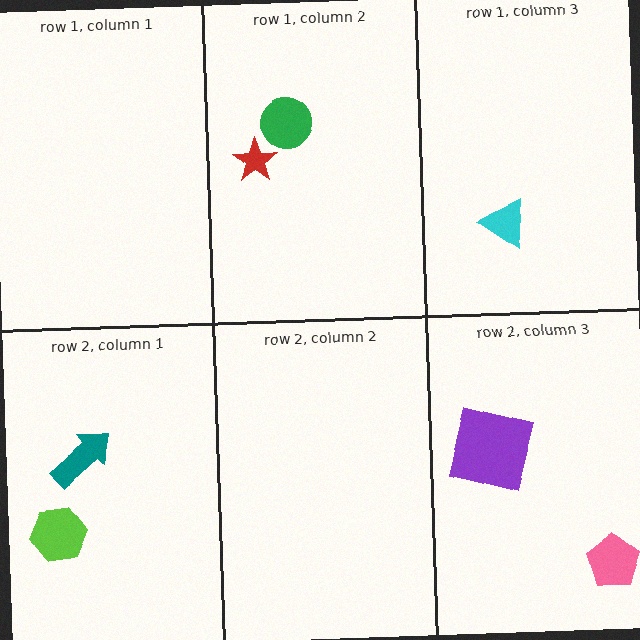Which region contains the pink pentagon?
The row 2, column 3 region.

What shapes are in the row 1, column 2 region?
The green circle, the red star.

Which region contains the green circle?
The row 1, column 2 region.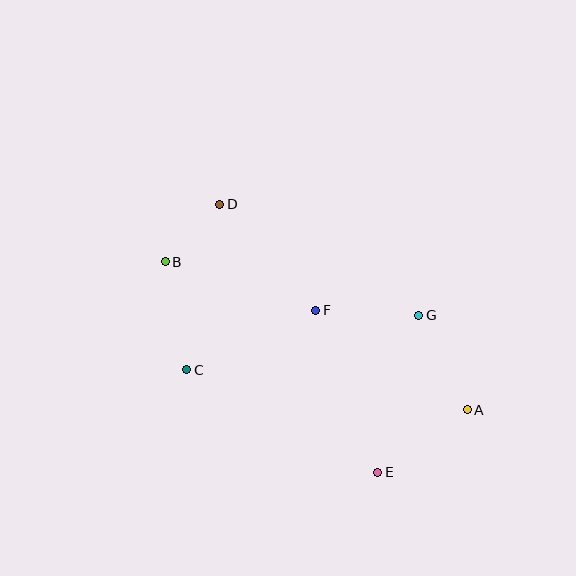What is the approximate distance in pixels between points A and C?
The distance between A and C is approximately 283 pixels.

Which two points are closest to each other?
Points B and D are closest to each other.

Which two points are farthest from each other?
Points A and B are farthest from each other.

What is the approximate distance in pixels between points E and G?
The distance between E and G is approximately 162 pixels.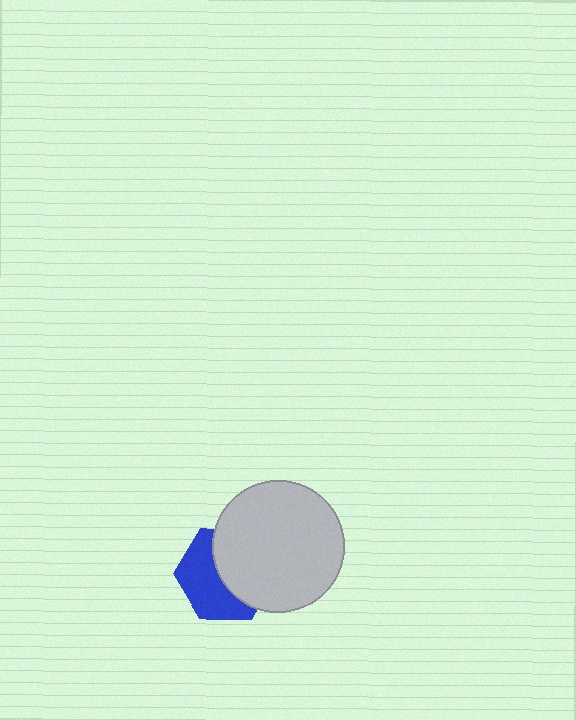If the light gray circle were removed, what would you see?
You would see the complete blue hexagon.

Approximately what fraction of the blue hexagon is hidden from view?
Roughly 51% of the blue hexagon is hidden behind the light gray circle.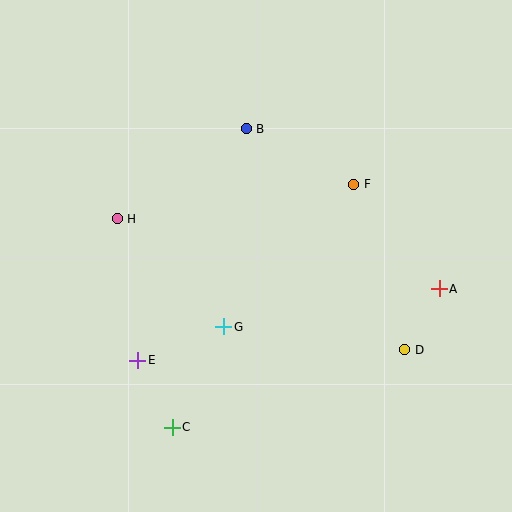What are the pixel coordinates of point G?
Point G is at (224, 327).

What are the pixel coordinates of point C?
Point C is at (172, 427).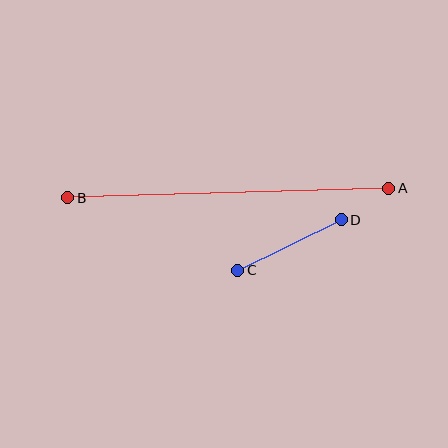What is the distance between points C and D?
The distance is approximately 115 pixels.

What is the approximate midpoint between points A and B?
The midpoint is at approximately (228, 193) pixels.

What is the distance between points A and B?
The distance is approximately 321 pixels.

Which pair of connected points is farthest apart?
Points A and B are farthest apart.